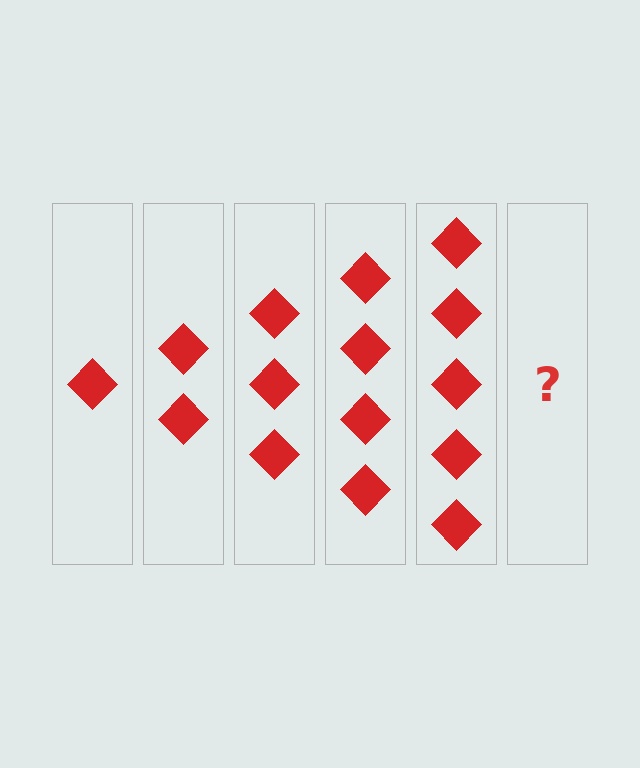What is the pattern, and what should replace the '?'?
The pattern is that each step adds one more diamond. The '?' should be 6 diamonds.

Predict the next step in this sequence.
The next step is 6 diamonds.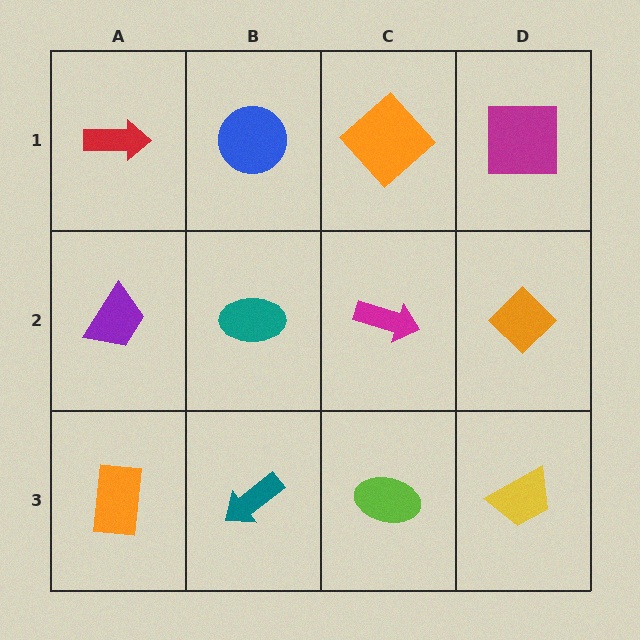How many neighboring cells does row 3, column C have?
3.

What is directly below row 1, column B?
A teal ellipse.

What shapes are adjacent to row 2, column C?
An orange diamond (row 1, column C), a lime ellipse (row 3, column C), a teal ellipse (row 2, column B), an orange diamond (row 2, column D).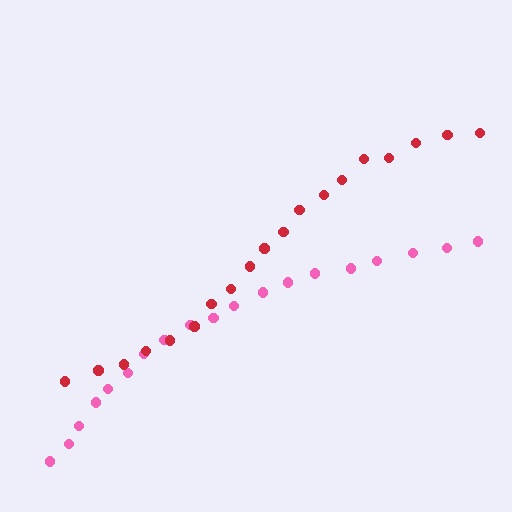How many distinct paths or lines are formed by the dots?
There are 2 distinct paths.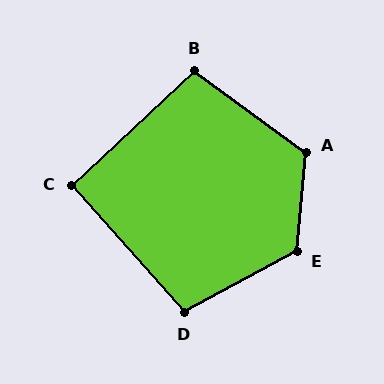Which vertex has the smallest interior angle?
C, at approximately 91 degrees.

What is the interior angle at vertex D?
Approximately 103 degrees (obtuse).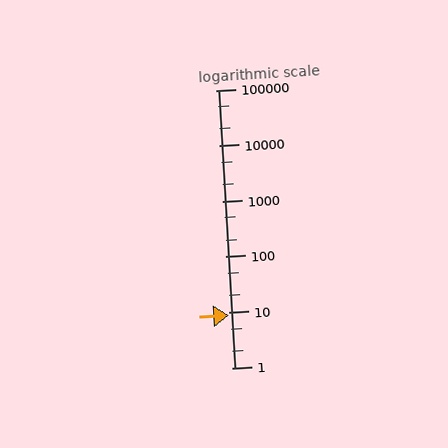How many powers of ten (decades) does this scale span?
The scale spans 5 decades, from 1 to 100000.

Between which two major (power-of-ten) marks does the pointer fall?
The pointer is between 1 and 10.